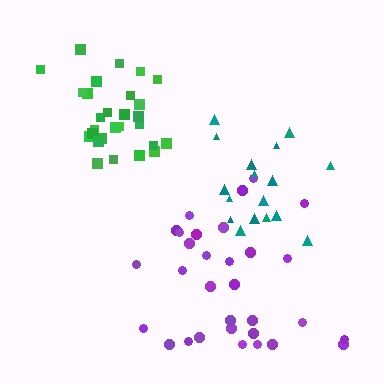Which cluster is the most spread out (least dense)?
Purple.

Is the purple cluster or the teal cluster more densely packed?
Teal.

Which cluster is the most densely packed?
Green.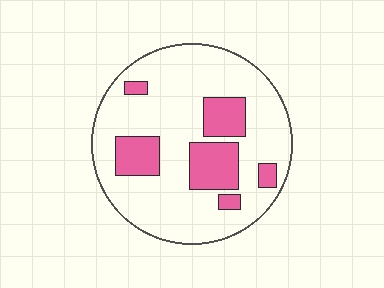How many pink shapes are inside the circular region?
6.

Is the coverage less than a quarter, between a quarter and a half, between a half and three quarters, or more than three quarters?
Less than a quarter.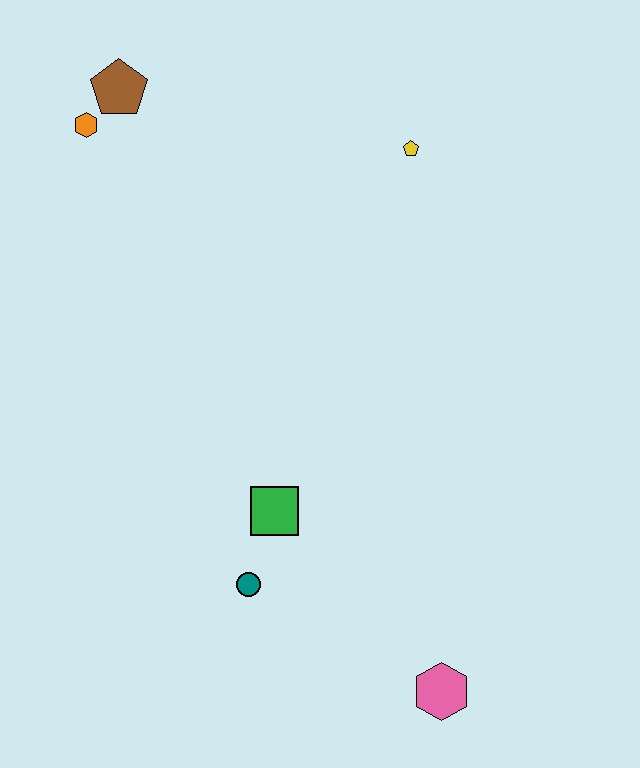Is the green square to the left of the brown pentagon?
No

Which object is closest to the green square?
The teal circle is closest to the green square.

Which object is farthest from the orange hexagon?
The pink hexagon is farthest from the orange hexagon.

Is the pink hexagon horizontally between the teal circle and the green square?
No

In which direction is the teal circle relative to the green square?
The teal circle is below the green square.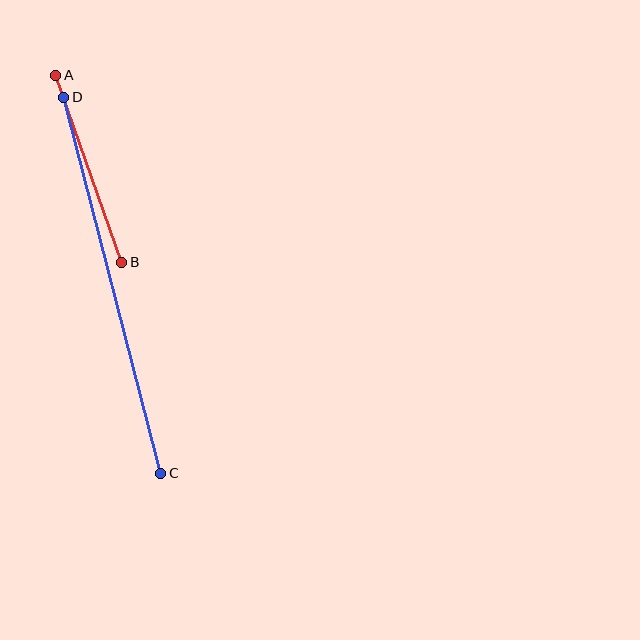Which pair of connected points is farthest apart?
Points C and D are farthest apart.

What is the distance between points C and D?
The distance is approximately 389 pixels.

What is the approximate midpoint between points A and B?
The midpoint is at approximately (89, 169) pixels.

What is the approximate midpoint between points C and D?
The midpoint is at approximately (112, 285) pixels.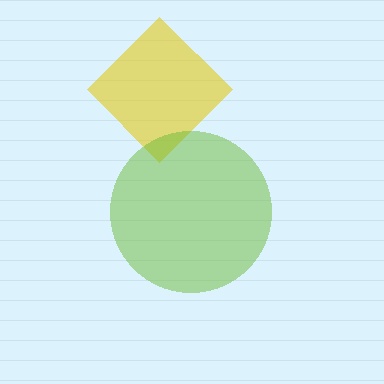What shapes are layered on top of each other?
The layered shapes are: a yellow diamond, a lime circle.